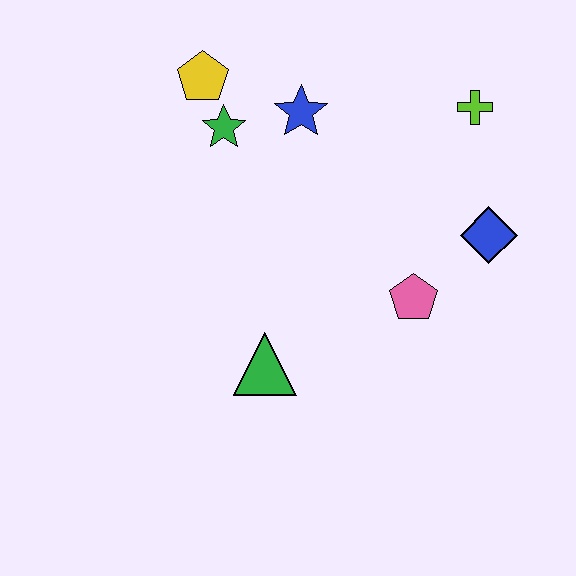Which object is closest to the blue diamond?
The pink pentagon is closest to the blue diamond.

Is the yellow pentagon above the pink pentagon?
Yes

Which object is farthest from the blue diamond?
The yellow pentagon is farthest from the blue diamond.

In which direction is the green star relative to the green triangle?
The green star is above the green triangle.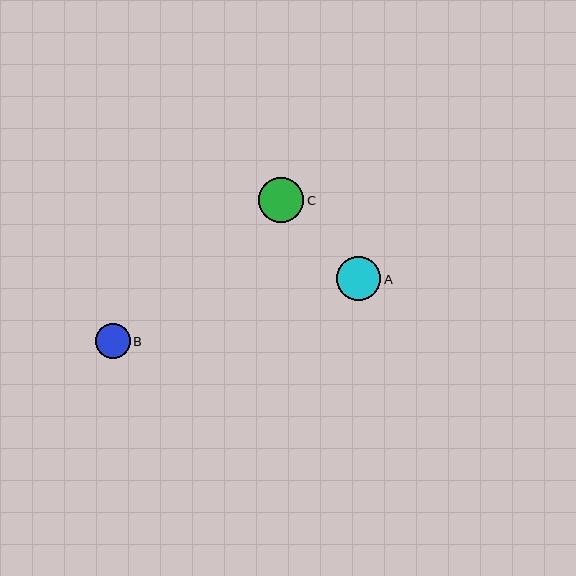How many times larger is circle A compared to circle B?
Circle A is approximately 1.3 times the size of circle B.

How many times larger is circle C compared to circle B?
Circle C is approximately 1.3 times the size of circle B.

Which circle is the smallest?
Circle B is the smallest with a size of approximately 35 pixels.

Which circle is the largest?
Circle C is the largest with a size of approximately 45 pixels.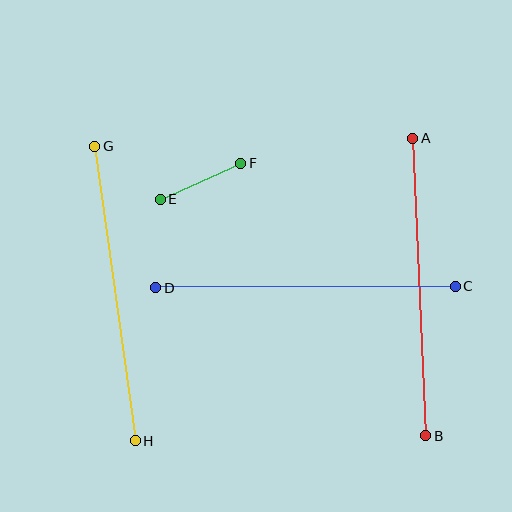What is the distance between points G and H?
The distance is approximately 297 pixels.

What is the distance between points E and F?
The distance is approximately 88 pixels.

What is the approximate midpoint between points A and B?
The midpoint is at approximately (419, 287) pixels.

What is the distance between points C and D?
The distance is approximately 299 pixels.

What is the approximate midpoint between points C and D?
The midpoint is at approximately (305, 287) pixels.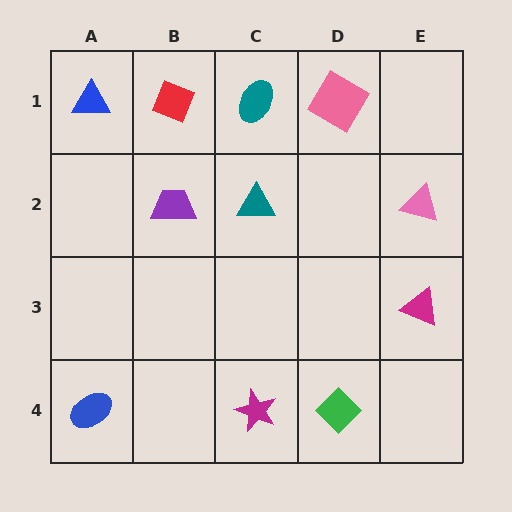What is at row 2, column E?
A pink triangle.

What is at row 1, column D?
A pink diamond.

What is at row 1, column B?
A red diamond.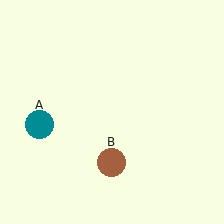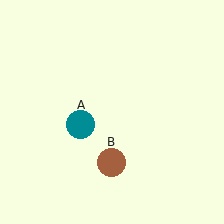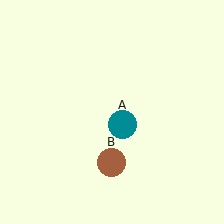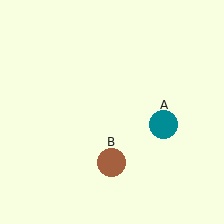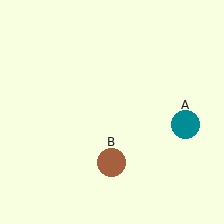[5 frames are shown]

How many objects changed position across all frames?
1 object changed position: teal circle (object A).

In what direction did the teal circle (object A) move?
The teal circle (object A) moved right.